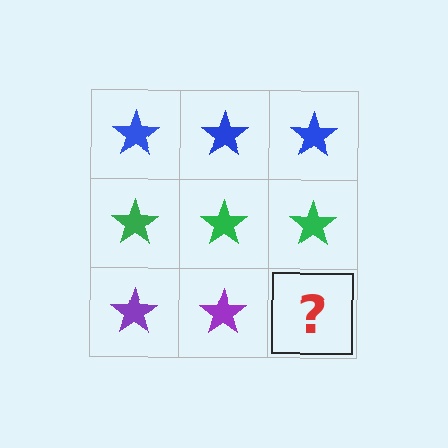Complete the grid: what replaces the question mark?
The question mark should be replaced with a purple star.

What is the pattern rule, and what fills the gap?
The rule is that each row has a consistent color. The gap should be filled with a purple star.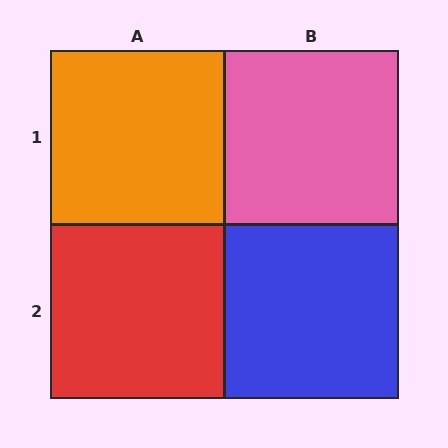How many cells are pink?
1 cell is pink.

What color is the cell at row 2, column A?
Red.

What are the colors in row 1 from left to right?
Orange, pink.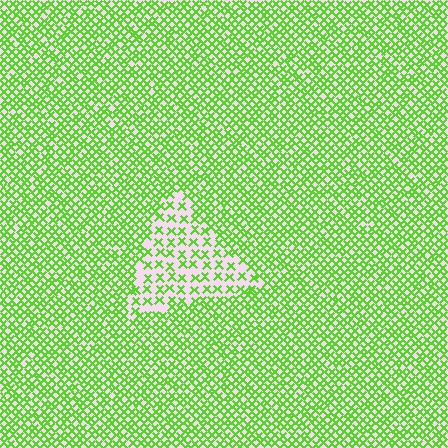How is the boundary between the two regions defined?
The boundary is defined by a change in element density (approximately 2.2x ratio). All elements are the same color, size, and shape.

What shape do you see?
I see a triangle.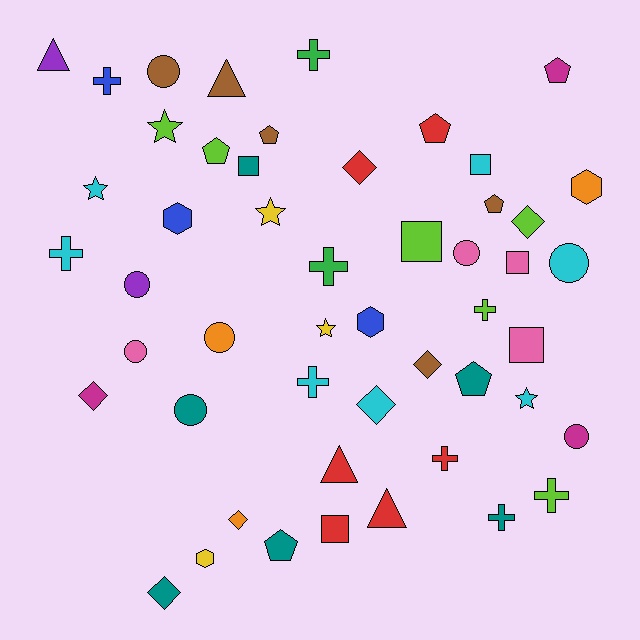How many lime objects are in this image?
There are 6 lime objects.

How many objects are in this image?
There are 50 objects.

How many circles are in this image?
There are 8 circles.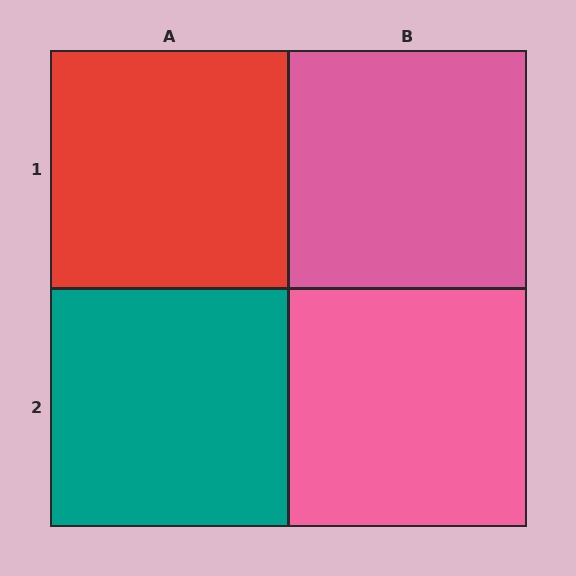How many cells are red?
1 cell is red.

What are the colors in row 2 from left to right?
Teal, pink.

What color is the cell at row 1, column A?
Red.